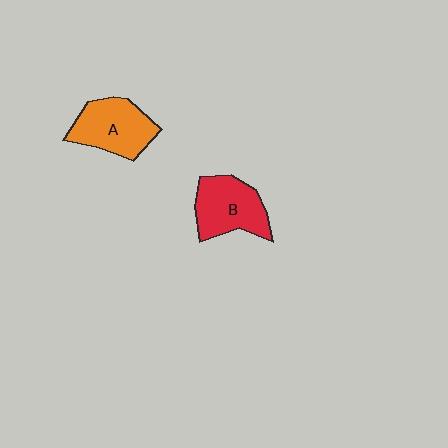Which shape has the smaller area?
Shape B (red).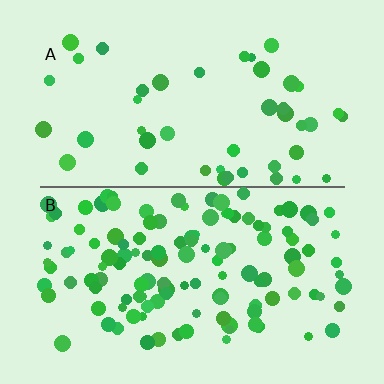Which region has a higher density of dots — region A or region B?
B (the bottom).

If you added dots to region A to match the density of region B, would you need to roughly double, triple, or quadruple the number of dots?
Approximately triple.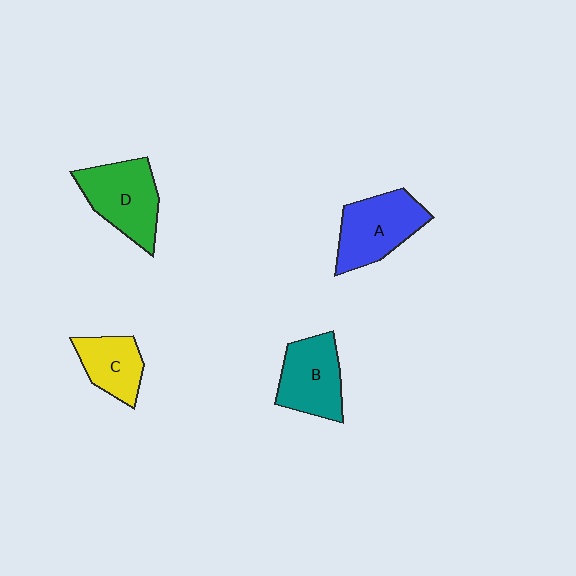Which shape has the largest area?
Shape D (green).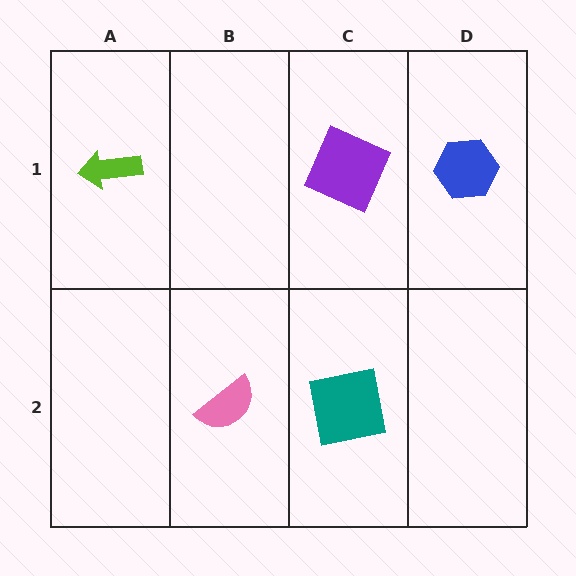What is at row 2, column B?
A pink semicircle.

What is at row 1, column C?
A purple square.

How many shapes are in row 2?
2 shapes.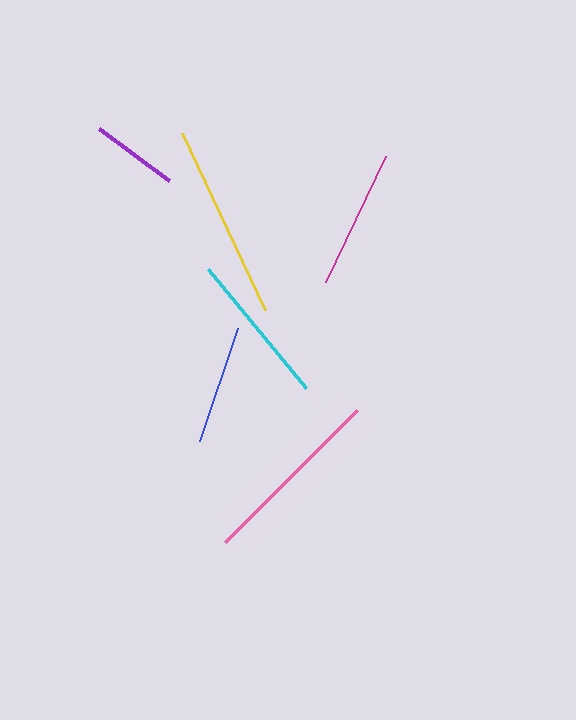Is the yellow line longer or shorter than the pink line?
The yellow line is longer than the pink line.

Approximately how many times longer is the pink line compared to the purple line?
The pink line is approximately 2.2 times the length of the purple line.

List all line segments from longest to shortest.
From longest to shortest: yellow, pink, cyan, magenta, blue, purple.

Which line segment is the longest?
The yellow line is the longest at approximately 196 pixels.